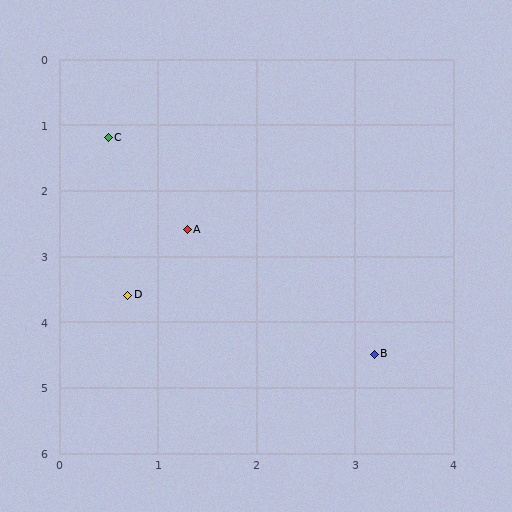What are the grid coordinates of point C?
Point C is at approximately (0.5, 1.2).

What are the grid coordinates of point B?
Point B is at approximately (3.2, 4.5).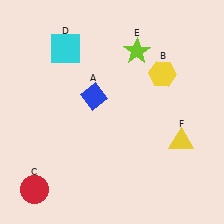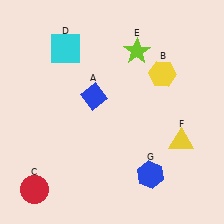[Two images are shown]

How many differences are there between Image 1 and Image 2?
There is 1 difference between the two images.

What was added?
A blue hexagon (G) was added in Image 2.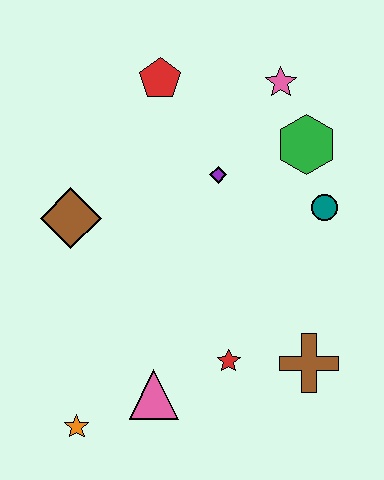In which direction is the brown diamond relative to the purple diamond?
The brown diamond is to the left of the purple diamond.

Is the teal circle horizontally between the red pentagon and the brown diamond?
No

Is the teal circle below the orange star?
No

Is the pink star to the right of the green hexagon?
No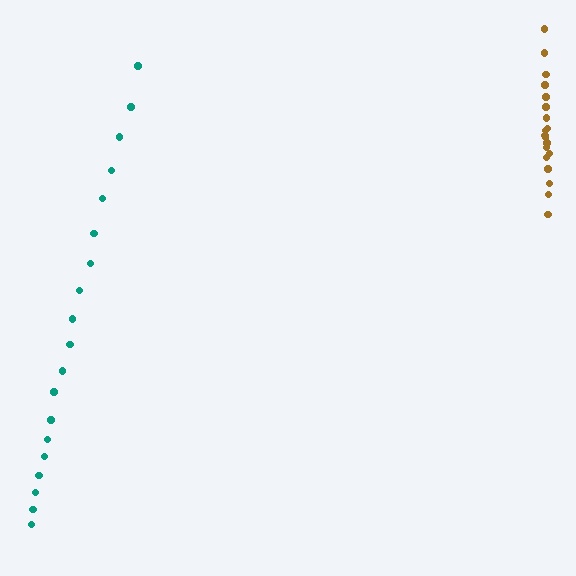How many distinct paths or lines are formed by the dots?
There are 2 distinct paths.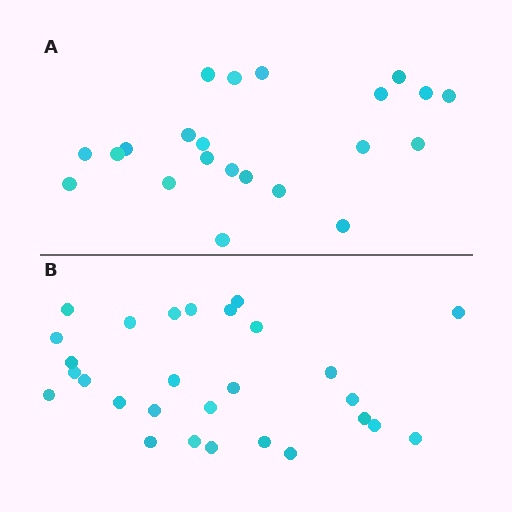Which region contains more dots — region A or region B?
Region B (the bottom region) has more dots.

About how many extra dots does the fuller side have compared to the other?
Region B has about 6 more dots than region A.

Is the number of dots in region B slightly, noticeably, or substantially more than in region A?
Region B has noticeably more, but not dramatically so. The ratio is roughly 1.3 to 1.